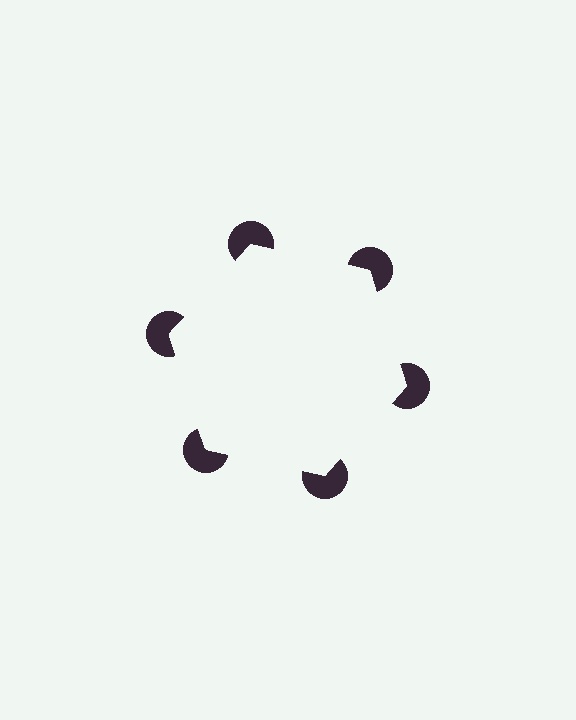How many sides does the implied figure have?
6 sides.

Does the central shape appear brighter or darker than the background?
It typically appears slightly brighter than the background, even though no actual brightness change is drawn.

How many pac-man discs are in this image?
There are 6 — one at each vertex of the illusory hexagon.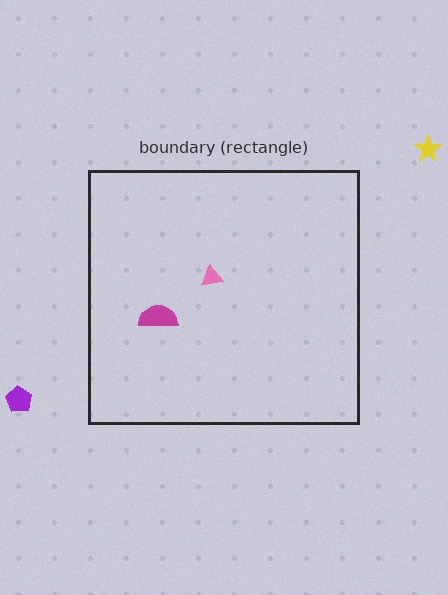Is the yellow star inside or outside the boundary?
Outside.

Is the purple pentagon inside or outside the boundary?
Outside.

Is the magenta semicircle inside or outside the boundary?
Inside.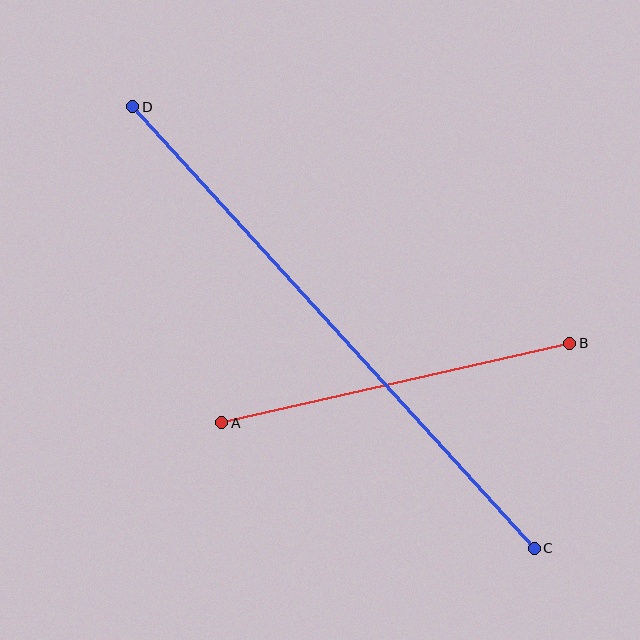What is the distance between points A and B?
The distance is approximately 357 pixels.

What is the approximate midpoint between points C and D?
The midpoint is at approximately (334, 328) pixels.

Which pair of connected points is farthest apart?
Points C and D are farthest apart.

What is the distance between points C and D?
The distance is approximately 597 pixels.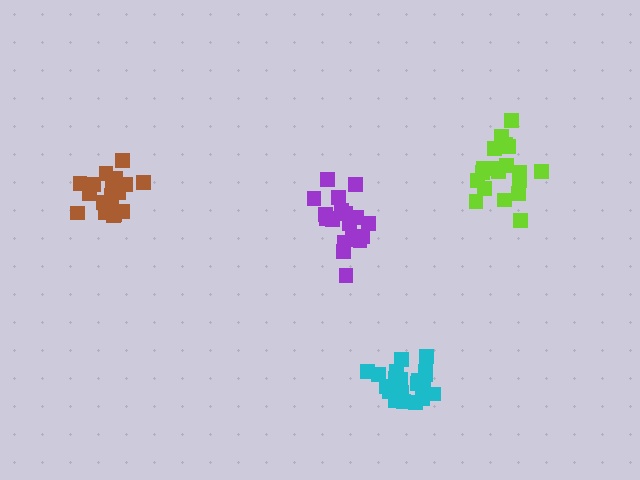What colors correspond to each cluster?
The clusters are colored: lime, cyan, brown, purple.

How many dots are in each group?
Group 1: 19 dots, Group 2: 21 dots, Group 3: 20 dots, Group 4: 19 dots (79 total).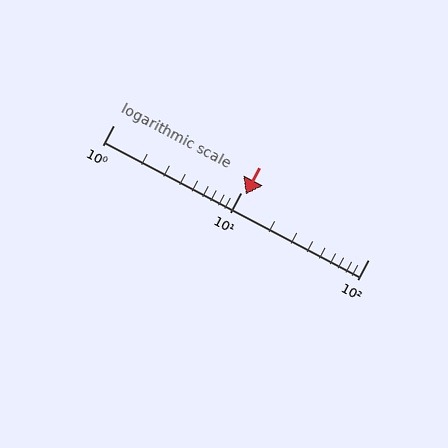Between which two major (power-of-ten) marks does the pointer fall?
The pointer is between 10 and 100.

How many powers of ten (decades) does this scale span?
The scale spans 2 decades, from 1 to 100.